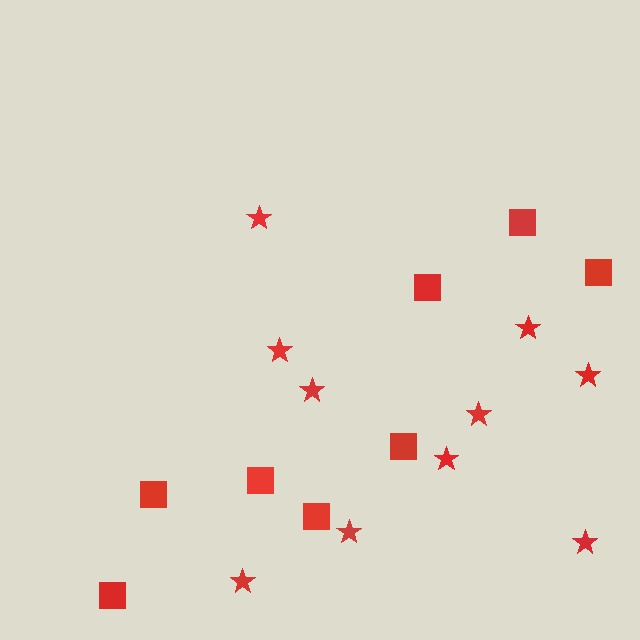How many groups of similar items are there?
There are 2 groups: one group of squares (8) and one group of stars (10).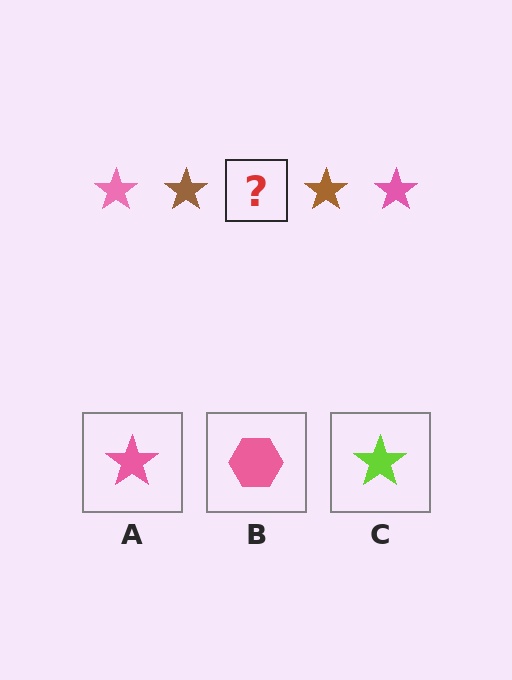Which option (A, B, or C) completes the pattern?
A.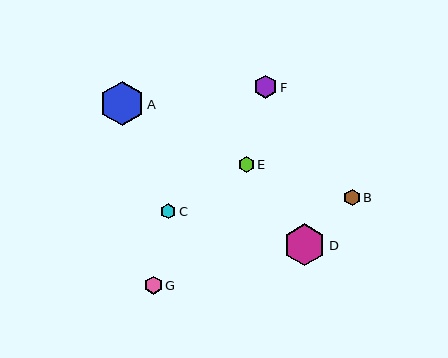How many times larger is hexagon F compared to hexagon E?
Hexagon F is approximately 1.4 times the size of hexagon E.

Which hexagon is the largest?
Hexagon A is the largest with a size of approximately 44 pixels.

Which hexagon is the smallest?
Hexagon C is the smallest with a size of approximately 15 pixels.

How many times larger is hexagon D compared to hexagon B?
Hexagon D is approximately 2.6 times the size of hexagon B.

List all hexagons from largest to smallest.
From largest to smallest: A, D, F, G, B, E, C.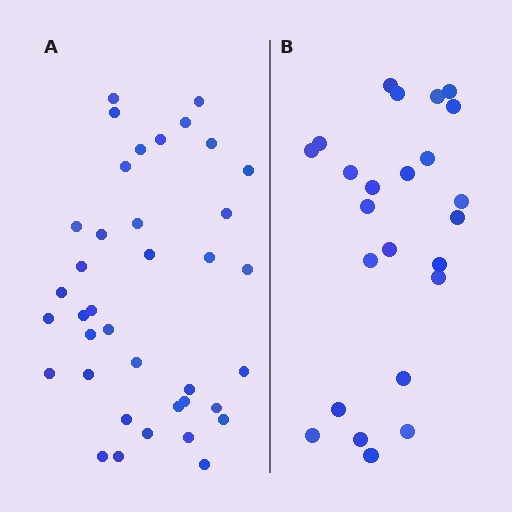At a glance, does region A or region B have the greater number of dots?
Region A (the left region) has more dots.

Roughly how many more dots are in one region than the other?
Region A has approximately 15 more dots than region B.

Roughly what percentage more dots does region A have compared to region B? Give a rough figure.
About 60% more.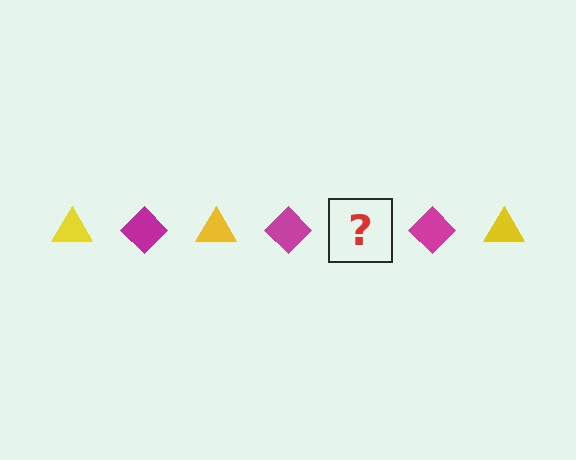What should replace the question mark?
The question mark should be replaced with a yellow triangle.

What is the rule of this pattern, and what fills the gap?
The rule is that the pattern alternates between yellow triangle and magenta diamond. The gap should be filled with a yellow triangle.